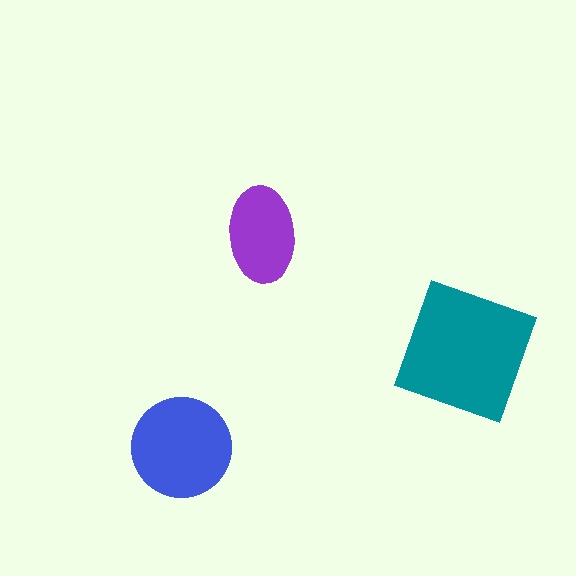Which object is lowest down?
The blue circle is bottommost.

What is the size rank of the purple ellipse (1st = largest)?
3rd.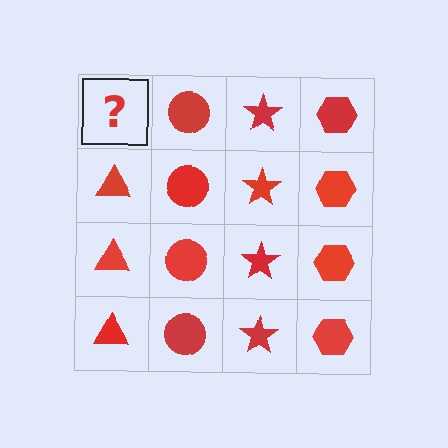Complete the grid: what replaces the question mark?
The question mark should be replaced with a red triangle.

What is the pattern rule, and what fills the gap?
The rule is that each column has a consistent shape. The gap should be filled with a red triangle.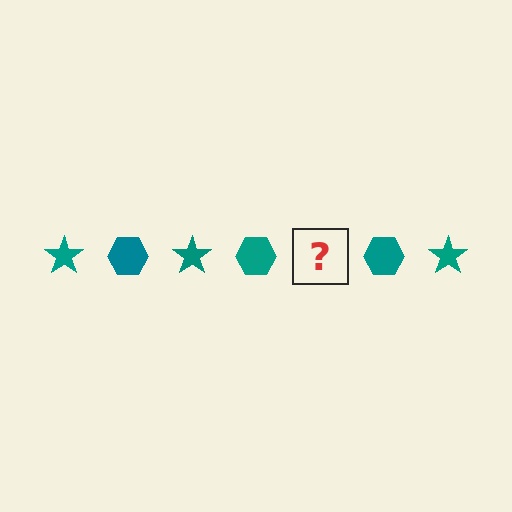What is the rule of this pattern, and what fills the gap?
The rule is that the pattern cycles through star, hexagon shapes in teal. The gap should be filled with a teal star.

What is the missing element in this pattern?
The missing element is a teal star.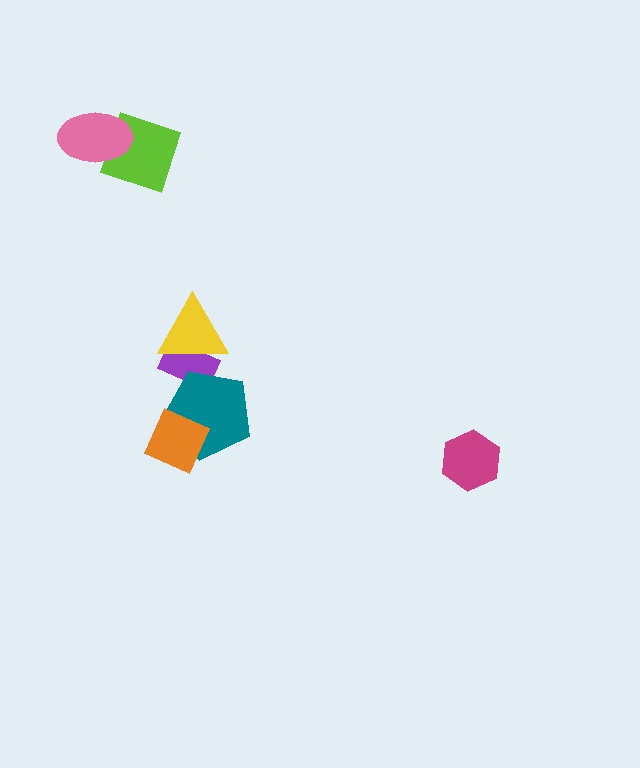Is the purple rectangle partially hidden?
Yes, it is partially covered by another shape.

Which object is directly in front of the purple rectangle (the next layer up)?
The teal pentagon is directly in front of the purple rectangle.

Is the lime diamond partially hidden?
Yes, it is partially covered by another shape.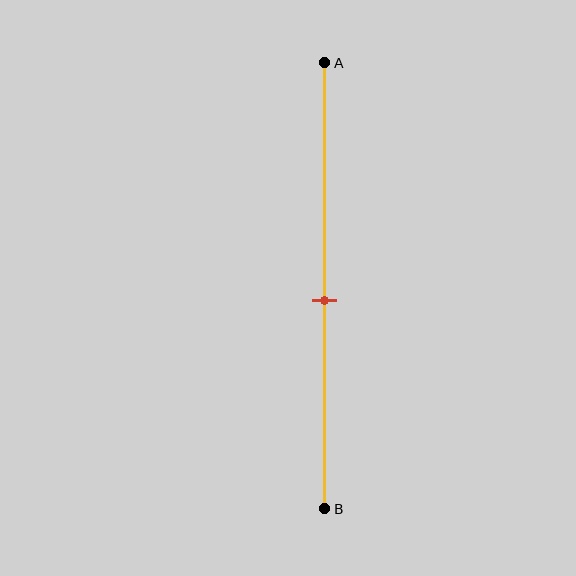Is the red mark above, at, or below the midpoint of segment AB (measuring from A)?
The red mark is below the midpoint of segment AB.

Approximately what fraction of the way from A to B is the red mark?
The red mark is approximately 55% of the way from A to B.